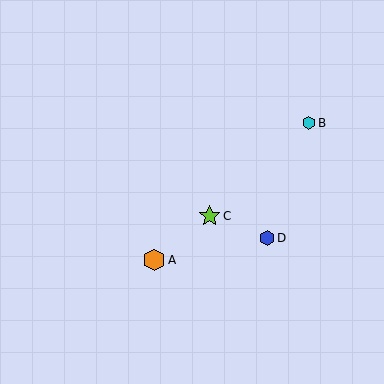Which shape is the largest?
The orange hexagon (labeled A) is the largest.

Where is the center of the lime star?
The center of the lime star is at (210, 216).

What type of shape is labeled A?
Shape A is an orange hexagon.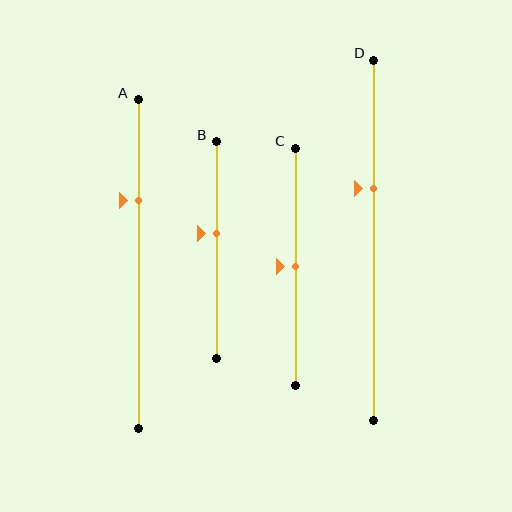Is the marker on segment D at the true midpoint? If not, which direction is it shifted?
No, the marker on segment D is shifted upward by about 14% of the segment length.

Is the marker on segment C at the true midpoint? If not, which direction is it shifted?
Yes, the marker on segment C is at the true midpoint.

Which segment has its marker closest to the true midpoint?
Segment C has its marker closest to the true midpoint.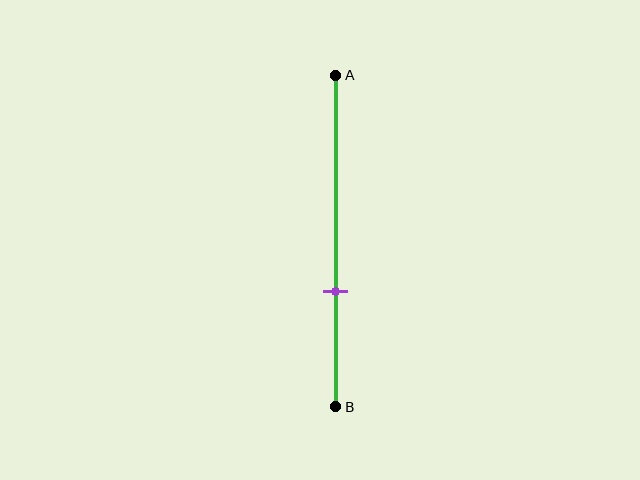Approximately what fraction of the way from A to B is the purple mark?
The purple mark is approximately 65% of the way from A to B.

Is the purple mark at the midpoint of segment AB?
No, the mark is at about 65% from A, not at the 50% midpoint.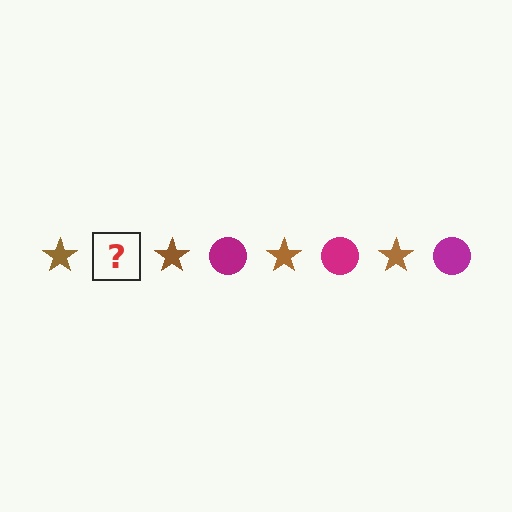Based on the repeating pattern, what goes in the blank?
The blank should be a magenta circle.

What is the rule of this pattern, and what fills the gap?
The rule is that the pattern alternates between brown star and magenta circle. The gap should be filled with a magenta circle.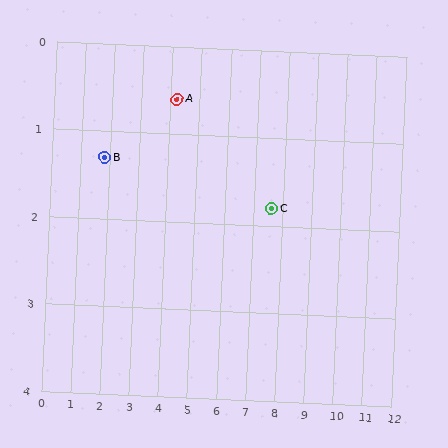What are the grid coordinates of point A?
Point A is at approximately (4.2, 0.6).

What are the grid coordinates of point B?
Point B is at approximately (1.8, 1.3).